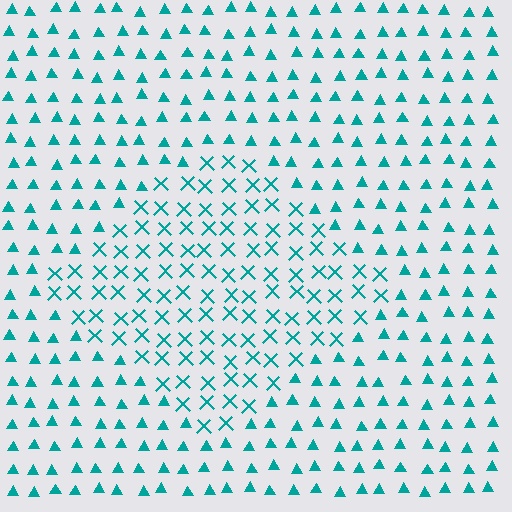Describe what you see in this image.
The image is filled with small teal elements arranged in a uniform grid. A diamond-shaped region contains X marks, while the surrounding area contains triangles. The boundary is defined purely by the change in element shape.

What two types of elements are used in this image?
The image uses X marks inside the diamond region and triangles outside it.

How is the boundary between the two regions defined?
The boundary is defined by a change in element shape: X marks inside vs. triangles outside. All elements share the same color and spacing.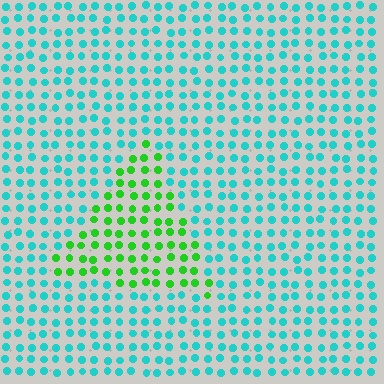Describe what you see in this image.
The image is filled with small cyan elements in a uniform arrangement. A triangle-shaped region is visible where the elements are tinted to a slightly different hue, forming a subtle color boundary.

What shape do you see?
I see a triangle.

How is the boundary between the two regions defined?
The boundary is defined purely by a slight shift in hue (about 57 degrees). Spacing, size, and orientation are identical on both sides.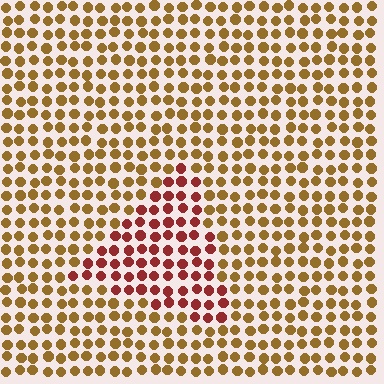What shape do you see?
I see a triangle.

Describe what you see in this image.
The image is filled with small brown elements in a uniform arrangement. A triangle-shaped region is visible where the elements are tinted to a slightly different hue, forming a subtle color boundary.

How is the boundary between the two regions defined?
The boundary is defined purely by a slight shift in hue (about 41 degrees). Spacing, size, and orientation are identical on both sides.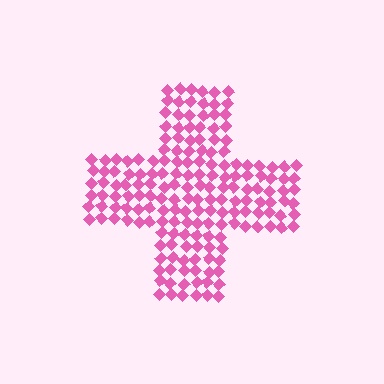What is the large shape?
The large shape is a cross.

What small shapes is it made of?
It is made of small diamonds.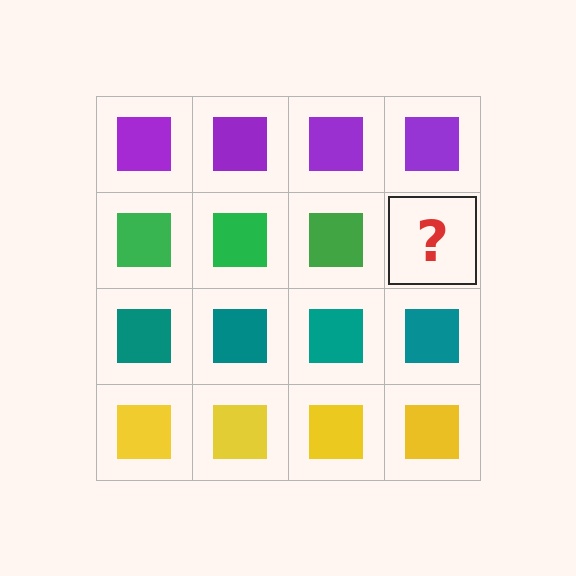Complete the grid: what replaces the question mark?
The question mark should be replaced with a green square.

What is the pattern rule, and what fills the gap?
The rule is that each row has a consistent color. The gap should be filled with a green square.